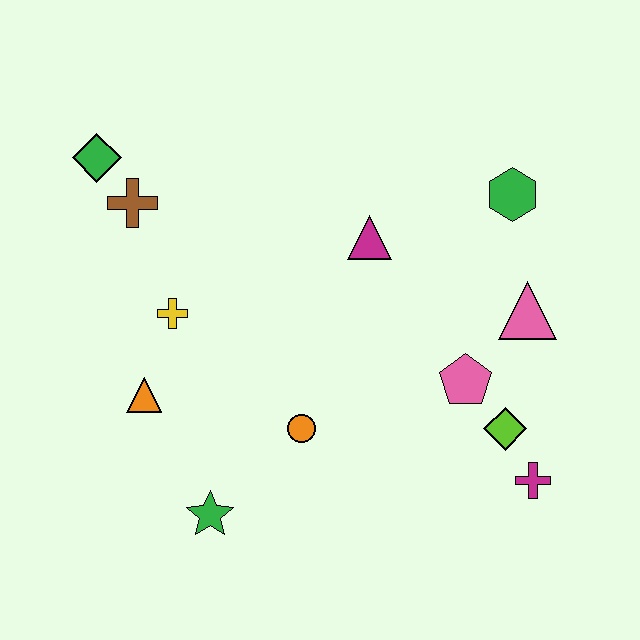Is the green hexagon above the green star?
Yes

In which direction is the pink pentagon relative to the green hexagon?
The pink pentagon is below the green hexagon.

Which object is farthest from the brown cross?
The magenta cross is farthest from the brown cross.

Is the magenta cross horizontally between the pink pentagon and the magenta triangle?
No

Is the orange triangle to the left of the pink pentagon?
Yes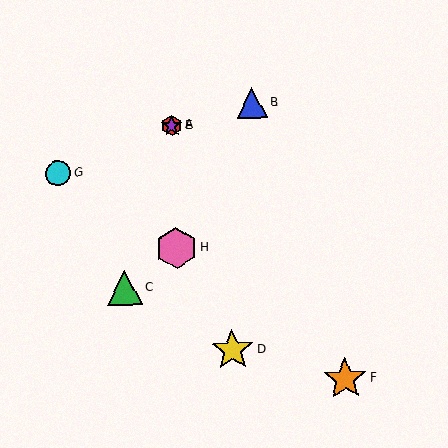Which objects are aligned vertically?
Objects A, E, H are aligned vertically.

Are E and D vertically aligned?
No, E is at x≈172 and D is at x≈232.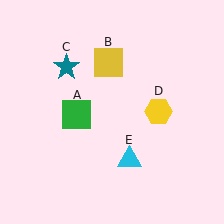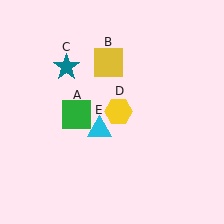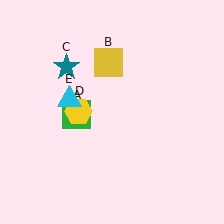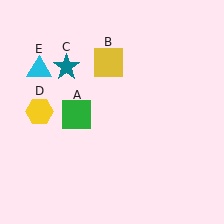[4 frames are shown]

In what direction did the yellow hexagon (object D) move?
The yellow hexagon (object D) moved left.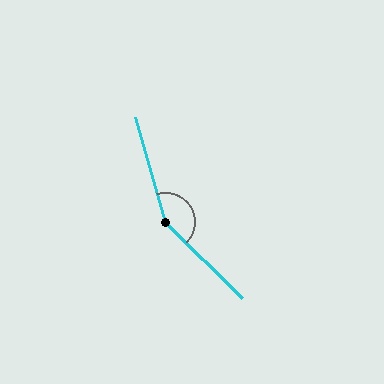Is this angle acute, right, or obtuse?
It is obtuse.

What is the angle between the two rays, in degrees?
Approximately 151 degrees.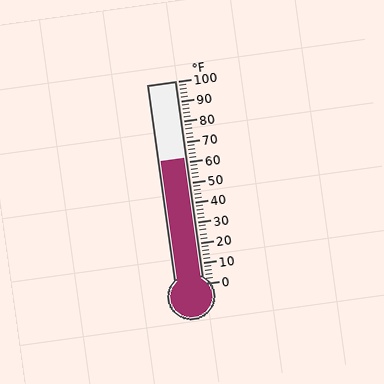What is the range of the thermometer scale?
The thermometer scale ranges from 0°F to 100°F.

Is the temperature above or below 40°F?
The temperature is above 40°F.